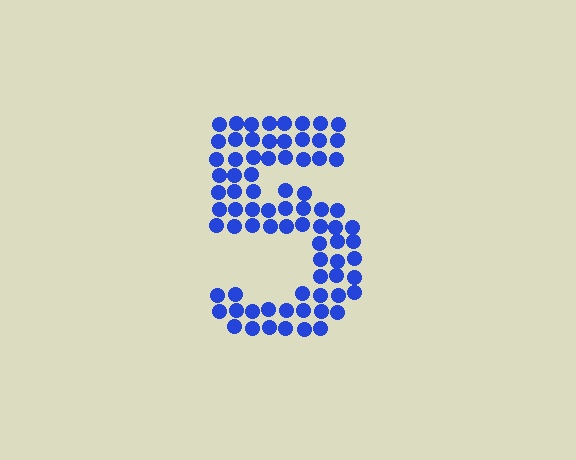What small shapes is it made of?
It is made of small circles.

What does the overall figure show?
The overall figure shows the digit 5.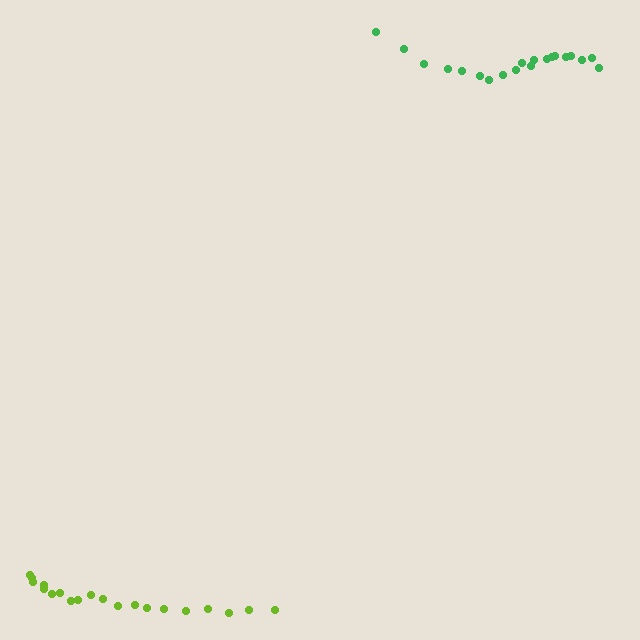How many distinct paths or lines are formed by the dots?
There are 2 distinct paths.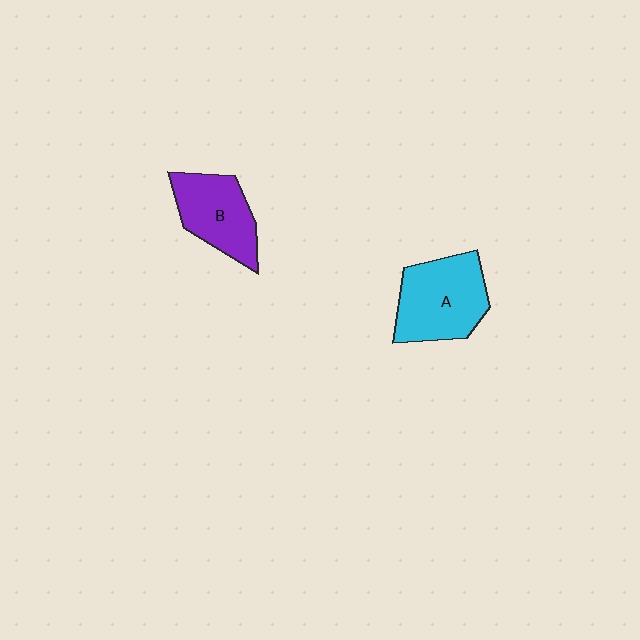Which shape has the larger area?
Shape A (cyan).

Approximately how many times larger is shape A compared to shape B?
Approximately 1.2 times.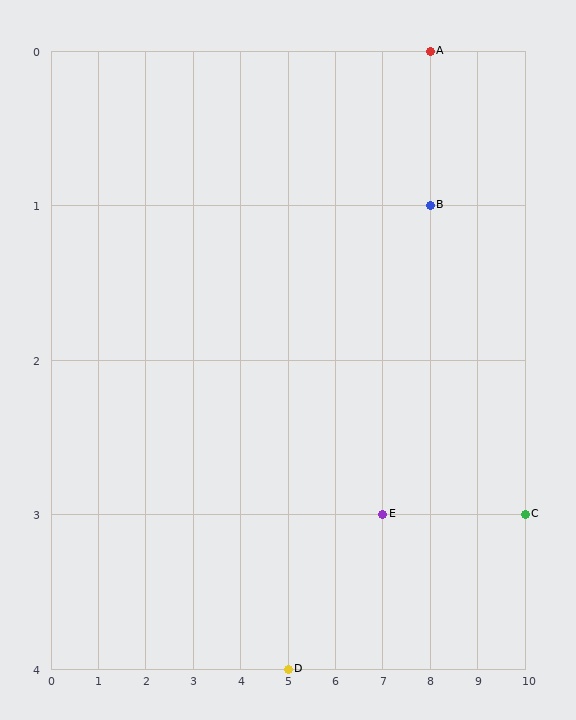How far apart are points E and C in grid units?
Points E and C are 3 columns apart.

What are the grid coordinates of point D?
Point D is at grid coordinates (5, 4).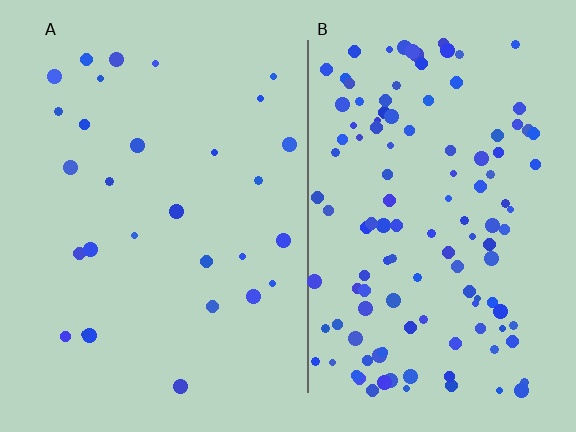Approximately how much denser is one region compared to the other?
Approximately 4.2× — region B over region A.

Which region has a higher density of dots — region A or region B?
B (the right).